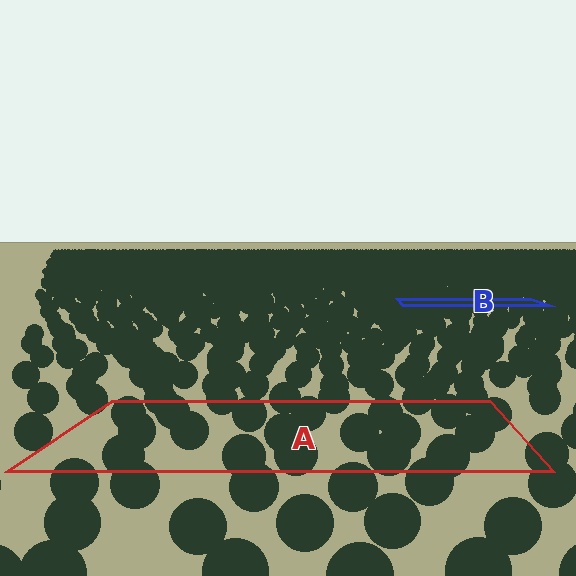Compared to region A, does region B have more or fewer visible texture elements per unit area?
Region B has more texture elements per unit area — they are packed more densely because it is farther away.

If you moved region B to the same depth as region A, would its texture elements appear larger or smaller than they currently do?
They would appear larger. At a closer depth, the same texture elements are projected at a bigger on-screen size.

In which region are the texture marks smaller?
The texture marks are smaller in region B, because it is farther away.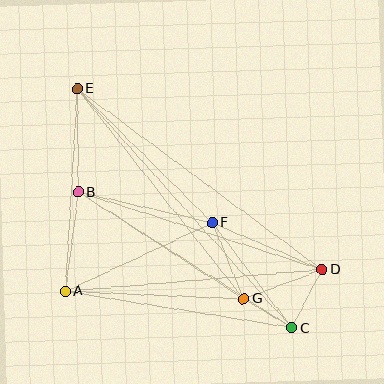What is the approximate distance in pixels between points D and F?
The distance between D and F is approximately 119 pixels.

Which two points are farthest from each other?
Points C and E are farthest from each other.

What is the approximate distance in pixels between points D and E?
The distance between D and E is approximately 304 pixels.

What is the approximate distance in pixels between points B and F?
The distance between B and F is approximately 137 pixels.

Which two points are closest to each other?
Points C and G are closest to each other.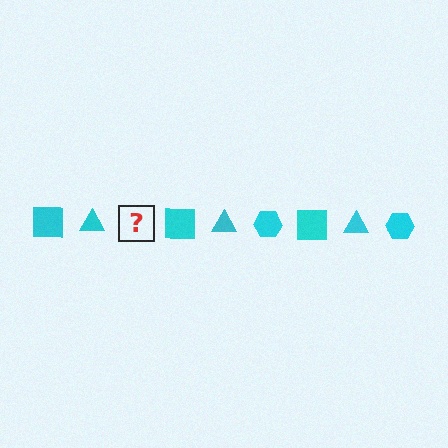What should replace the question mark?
The question mark should be replaced with a cyan hexagon.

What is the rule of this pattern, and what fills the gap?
The rule is that the pattern cycles through square, triangle, hexagon shapes in cyan. The gap should be filled with a cyan hexagon.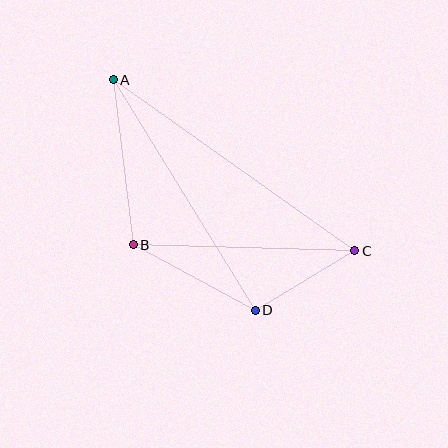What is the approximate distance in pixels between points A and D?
The distance between A and D is approximately 271 pixels.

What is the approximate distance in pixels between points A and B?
The distance between A and B is approximately 166 pixels.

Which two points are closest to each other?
Points C and D are closest to each other.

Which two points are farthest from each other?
Points A and C are farthest from each other.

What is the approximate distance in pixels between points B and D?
The distance between B and D is approximately 138 pixels.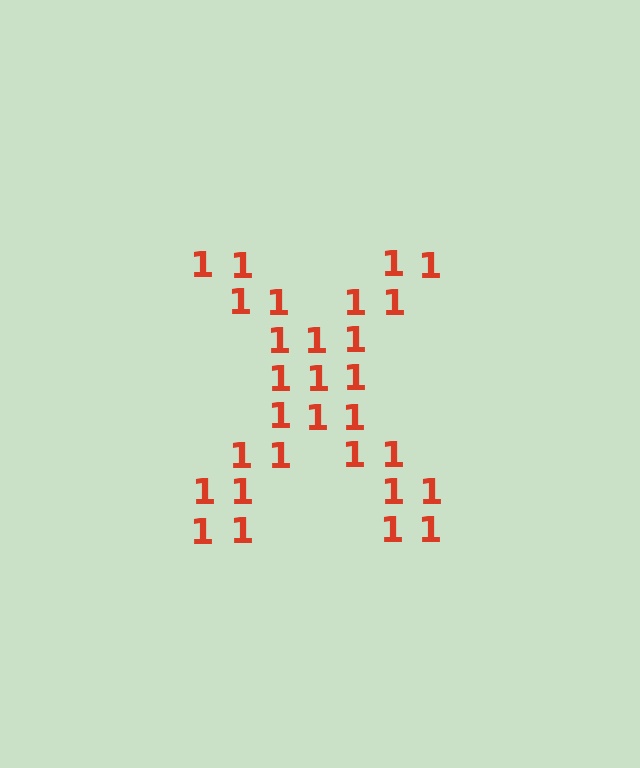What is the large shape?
The large shape is the letter X.